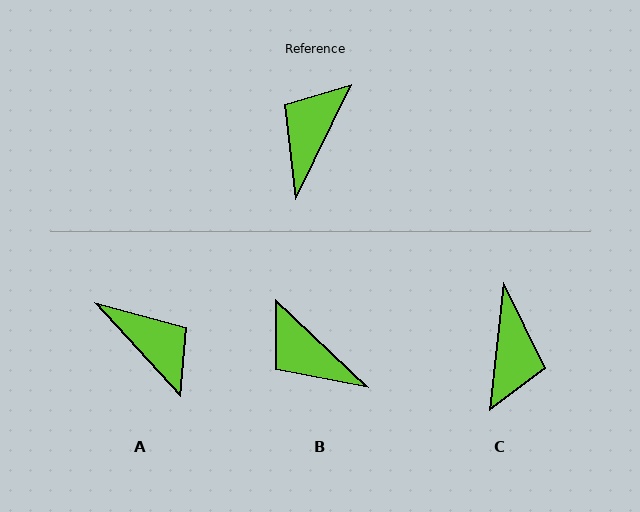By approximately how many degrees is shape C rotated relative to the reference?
Approximately 161 degrees clockwise.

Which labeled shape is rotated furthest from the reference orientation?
C, about 161 degrees away.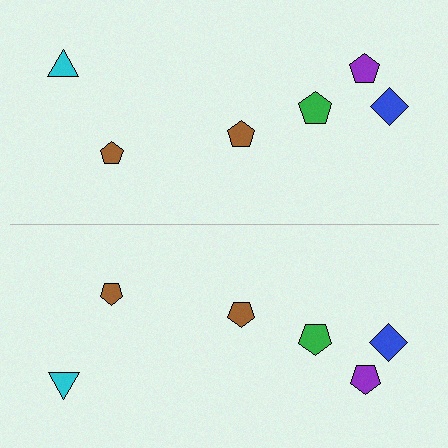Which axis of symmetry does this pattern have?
The pattern has a horizontal axis of symmetry running through the center of the image.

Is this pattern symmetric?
Yes, this pattern has bilateral (reflection) symmetry.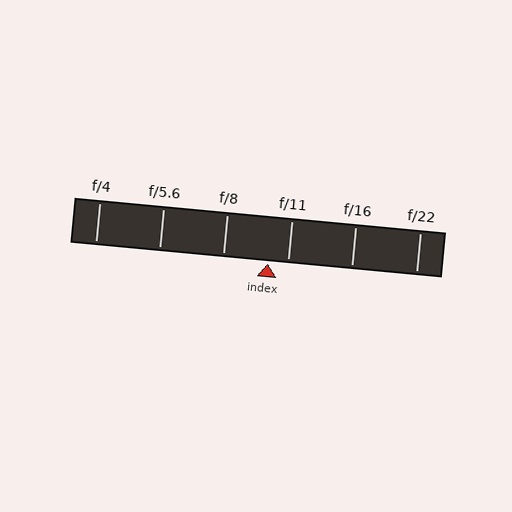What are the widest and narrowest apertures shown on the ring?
The widest aperture shown is f/4 and the narrowest is f/22.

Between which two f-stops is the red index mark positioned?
The index mark is between f/8 and f/11.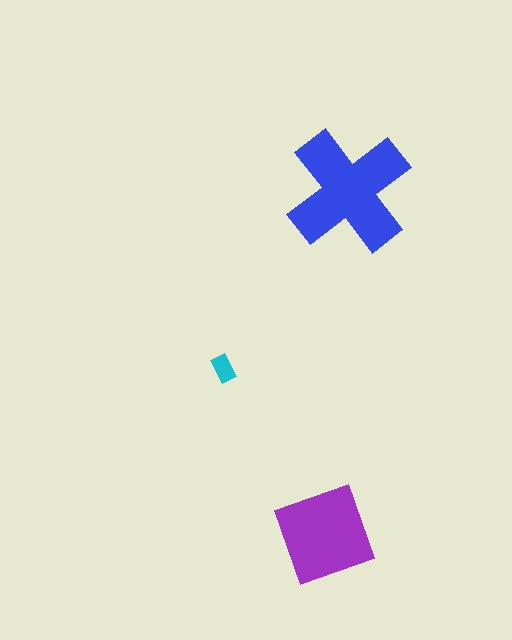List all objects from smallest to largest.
The cyan rectangle, the purple square, the blue cross.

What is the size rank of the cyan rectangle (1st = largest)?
3rd.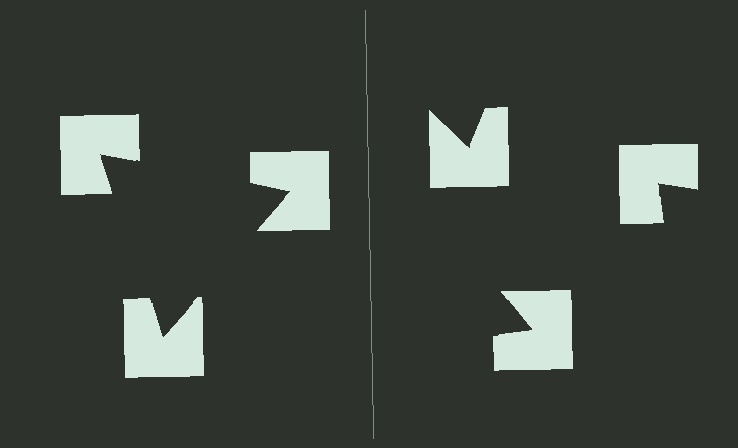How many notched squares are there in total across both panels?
6 — 3 on each side.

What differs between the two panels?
The notched squares are positioned identically on both sides; only the wedge orientations differ. On the left they align to a triangle; on the right they are misaligned.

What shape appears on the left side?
An illusory triangle.